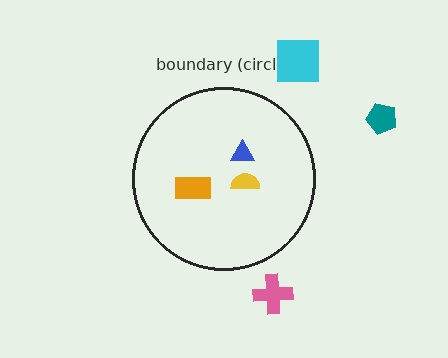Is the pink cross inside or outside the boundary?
Outside.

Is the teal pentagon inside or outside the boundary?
Outside.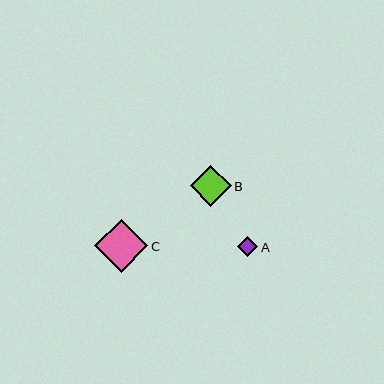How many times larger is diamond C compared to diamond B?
Diamond C is approximately 1.3 times the size of diamond B.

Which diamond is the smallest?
Diamond A is the smallest with a size of approximately 20 pixels.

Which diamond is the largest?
Diamond C is the largest with a size of approximately 53 pixels.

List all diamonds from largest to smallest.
From largest to smallest: C, B, A.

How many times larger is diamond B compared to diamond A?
Diamond B is approximately 2.0 times the size of diamond A.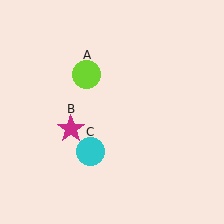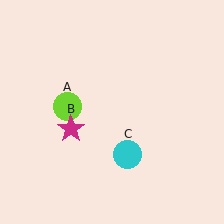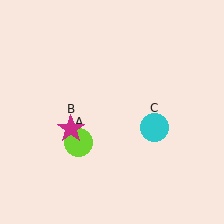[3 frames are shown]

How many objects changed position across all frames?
2 objects changed position: lime circle (object A), cyan circle (object C).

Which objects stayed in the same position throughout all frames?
Magenta star (object B) remained stationary.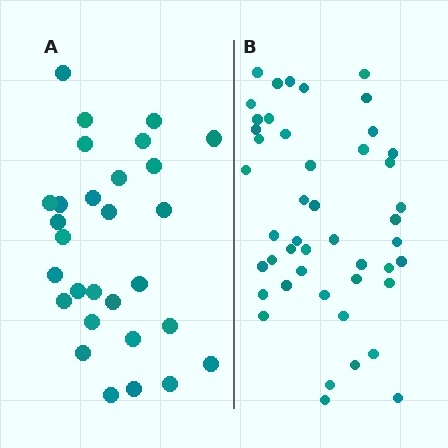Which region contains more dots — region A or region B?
Region B (the right region) has more dots.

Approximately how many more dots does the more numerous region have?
Region B has approximately 15 more dots than region A.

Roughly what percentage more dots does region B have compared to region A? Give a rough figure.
About 60% more.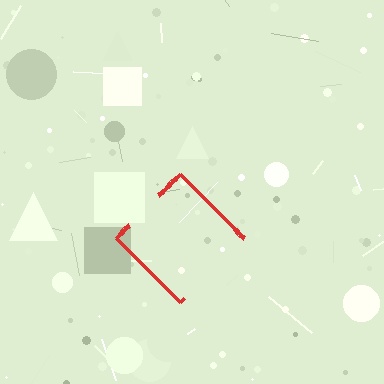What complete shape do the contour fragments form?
The contour fragments form a diamond.